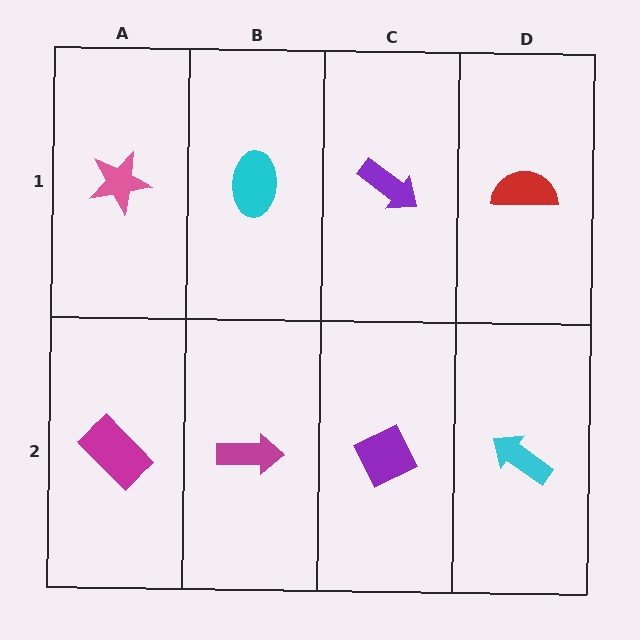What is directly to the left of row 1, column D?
A purple arrow.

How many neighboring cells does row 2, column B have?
3.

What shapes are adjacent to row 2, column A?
A pink star (row 1, column A), a magenta arrow (row 2, column B).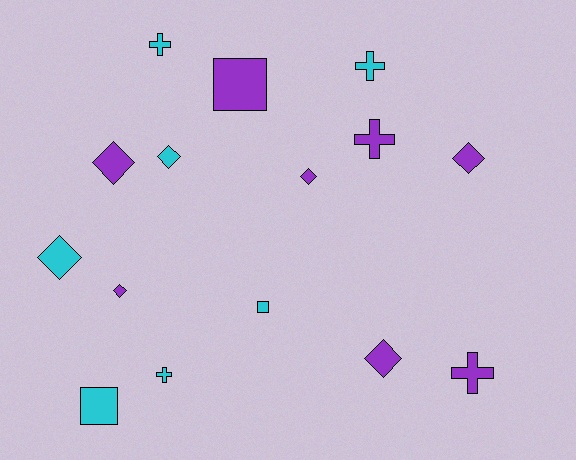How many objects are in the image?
There are 15 objects.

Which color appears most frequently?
Purple, with 8 objects.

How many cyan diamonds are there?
There are 2 cyan diamonds.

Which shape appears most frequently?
Diamond, with 7 objects.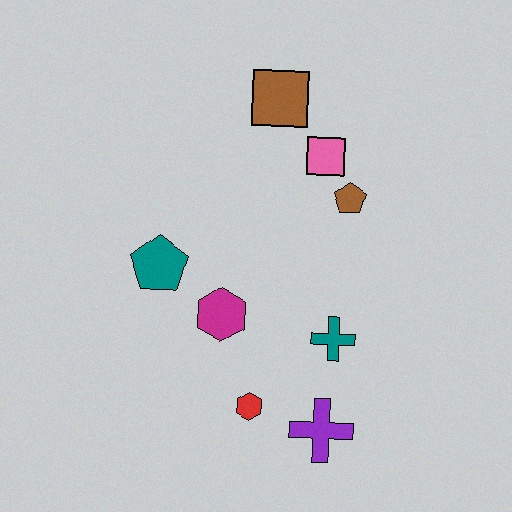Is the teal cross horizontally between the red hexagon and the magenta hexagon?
No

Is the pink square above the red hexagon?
Yes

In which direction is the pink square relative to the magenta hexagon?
The pink square is above the magenta hexagon.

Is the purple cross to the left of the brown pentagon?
Yes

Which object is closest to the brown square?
The pink square is closest to the brown square.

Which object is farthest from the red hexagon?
The brown square is farthest from the red hexagon.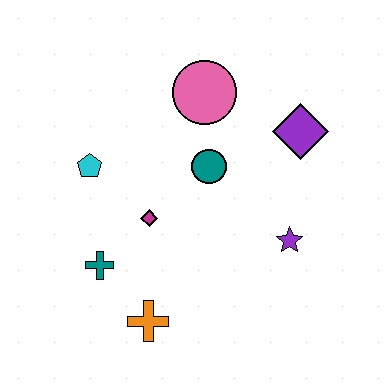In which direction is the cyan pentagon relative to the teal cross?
The cyan pentagon is above the teal cross.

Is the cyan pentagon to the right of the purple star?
No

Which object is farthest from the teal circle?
The orange cross is farthest from the teal circle.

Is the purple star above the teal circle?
No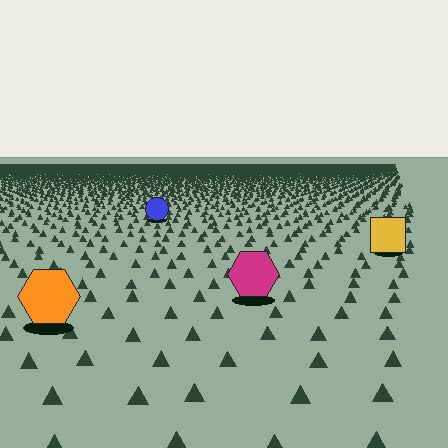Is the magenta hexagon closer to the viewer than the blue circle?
Yes. The magenta hexagon is closer — you can tell from the texture gradient: the ground texture is coarser near it.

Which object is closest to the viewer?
The orange hexagon is closest. The texture marks near it are larger and more spread out.